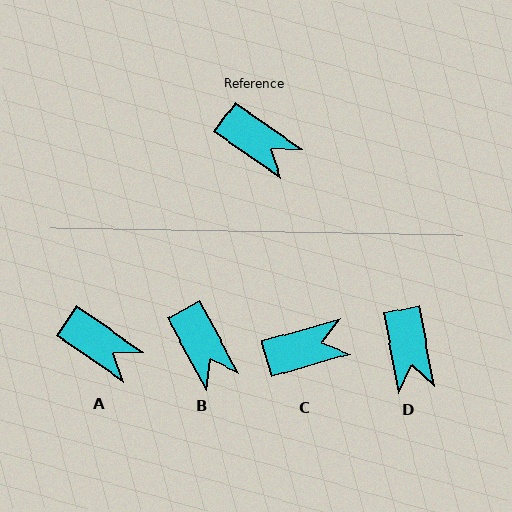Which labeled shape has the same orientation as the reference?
A.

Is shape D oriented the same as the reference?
No, it is off by about 44 degrees.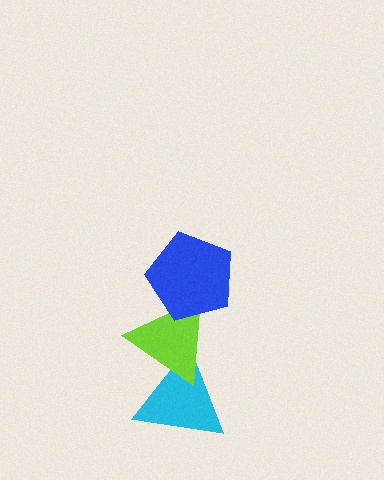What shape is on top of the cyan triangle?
The lime triangle is on top of the cyan triangle.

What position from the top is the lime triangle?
The lime triangle is 2nd from the top.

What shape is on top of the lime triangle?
The blue pentagon is on top of the lime triangle.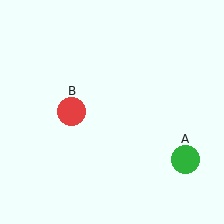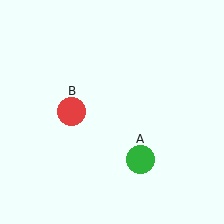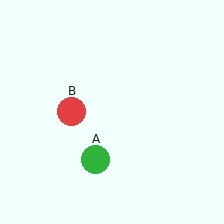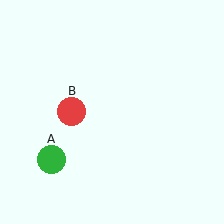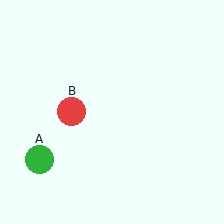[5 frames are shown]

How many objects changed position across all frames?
1 object changed position: green circle (object A).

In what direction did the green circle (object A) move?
The green circle (object A) moved left.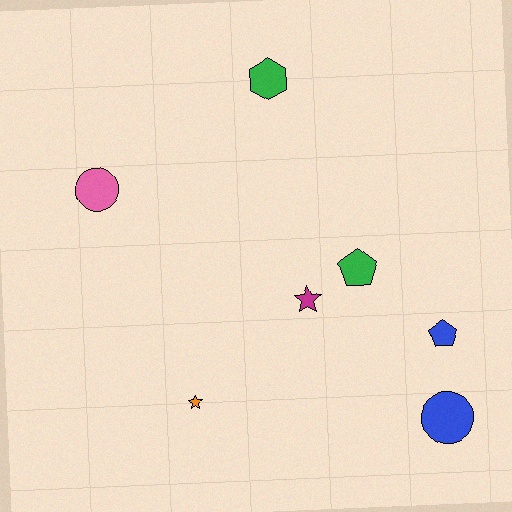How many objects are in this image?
There are 7 objects.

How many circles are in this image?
There are 2 circles.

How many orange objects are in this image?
There is 1 orange object.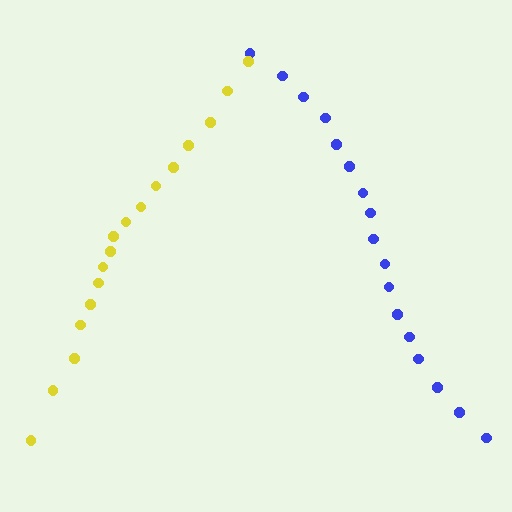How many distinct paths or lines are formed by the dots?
There are 2 distinct paths.